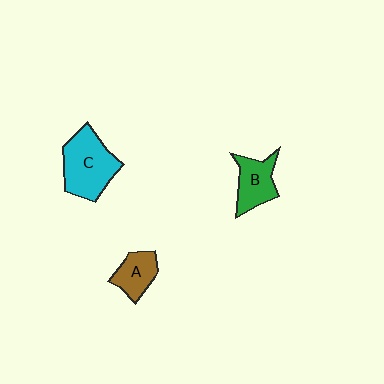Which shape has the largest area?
Shape C (cyan).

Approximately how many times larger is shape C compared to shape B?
Approximately 1.6 times.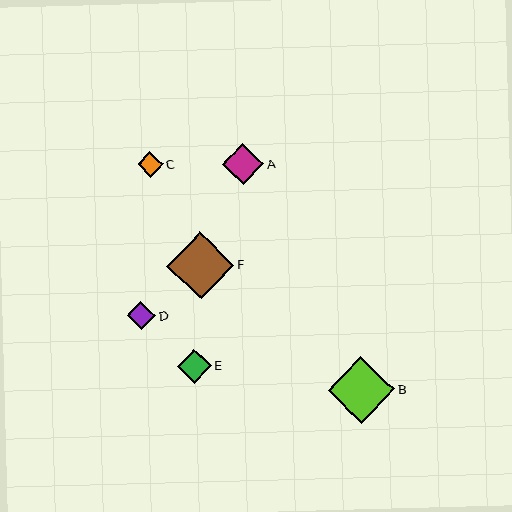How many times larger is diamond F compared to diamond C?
Diamond F is approximately 2.6 times the size of diamond C.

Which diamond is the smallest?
Diamond C is the smallest with a size of approximately 25 pixels.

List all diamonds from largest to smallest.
From largest to smallest: F, B, A, E, D, C.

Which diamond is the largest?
Diamond F is the largest with a size of approximately 67 pixels.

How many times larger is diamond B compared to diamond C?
Diamond B is approximately 2.6 times the size of diamond C.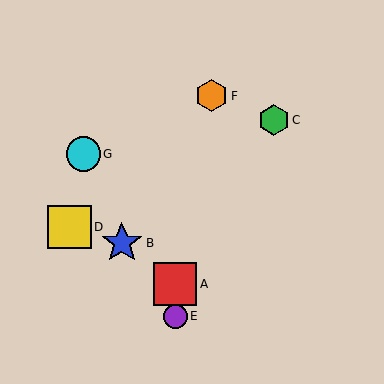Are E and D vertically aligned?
No, E is at x≈175 and D is at x≈70.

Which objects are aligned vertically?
Objects A, E are aligned vertically.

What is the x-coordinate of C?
Object C is at x≈274.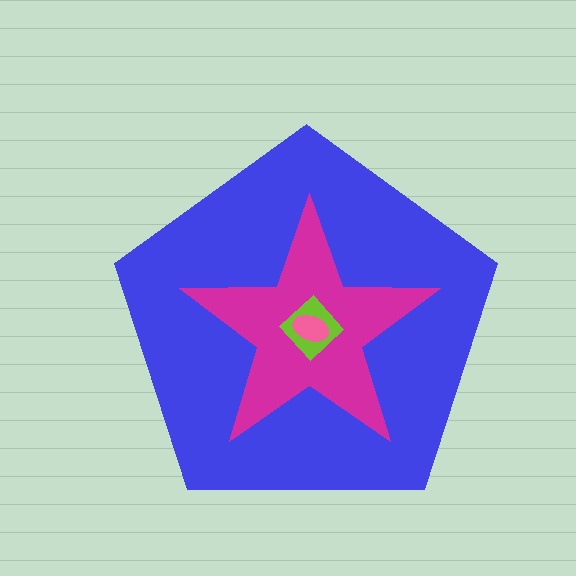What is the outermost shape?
The blue pentagon.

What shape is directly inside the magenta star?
The lime diamond.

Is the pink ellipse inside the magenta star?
Yes.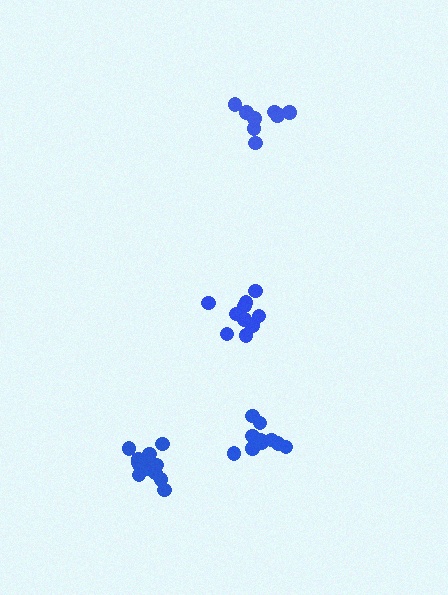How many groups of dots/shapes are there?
There are 4 groups.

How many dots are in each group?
Group 1: 10 dots, Group 2: 10 dots, Group 3: 14 dots, Group 4: 9 dots (43 total).